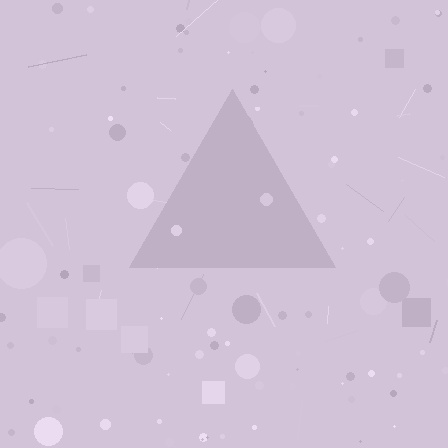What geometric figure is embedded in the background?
A triangle is embedded in the background.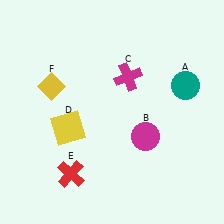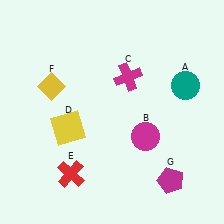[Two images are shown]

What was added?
A magenta pentagon (G) was added in Image 2.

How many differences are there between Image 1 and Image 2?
There is 1 difference between the two images.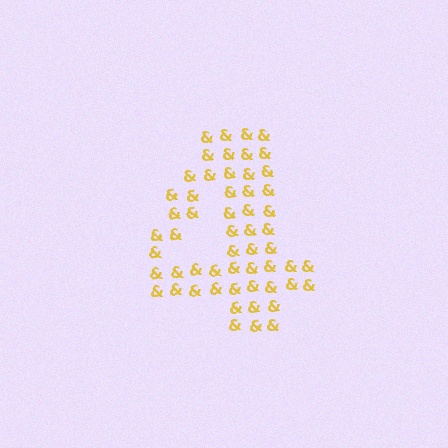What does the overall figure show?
The overall figure shows the digit 4.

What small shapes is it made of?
It is made of small ampersands.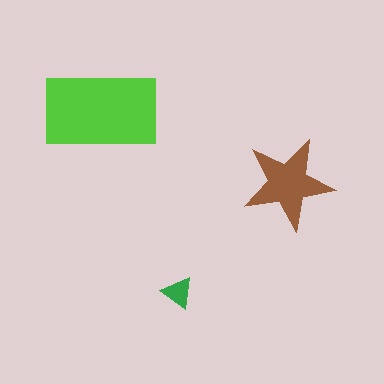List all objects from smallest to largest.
The green triangle, the brown star, the lime rectangle.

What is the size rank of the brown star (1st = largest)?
2nd.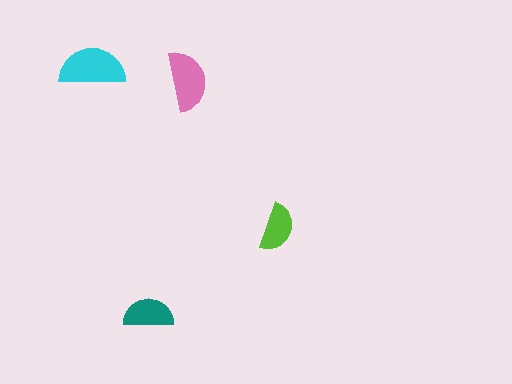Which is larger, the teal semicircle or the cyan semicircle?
The cyan one.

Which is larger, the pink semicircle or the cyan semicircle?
The cyan one.